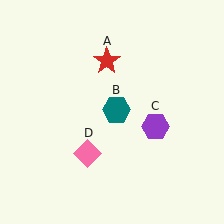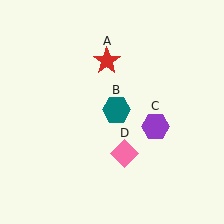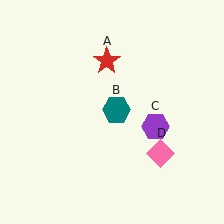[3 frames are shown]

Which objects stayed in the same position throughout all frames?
Red star (object A) and teal hexagon (object B) and purple hexagon (object C) remained stationary.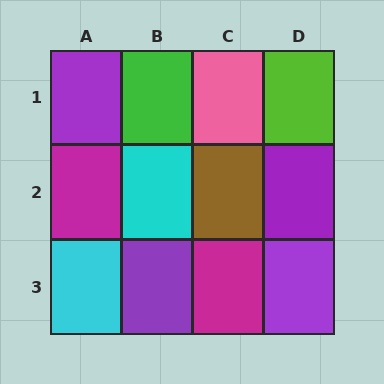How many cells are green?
1 cell is green.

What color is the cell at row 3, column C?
Magenta.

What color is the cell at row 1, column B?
Green.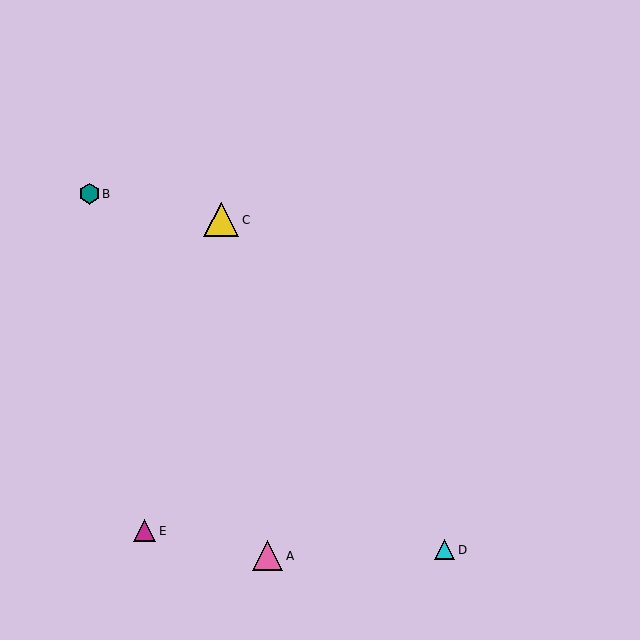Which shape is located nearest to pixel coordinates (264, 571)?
The pink triangle (labeled A) at (268, 556) is nearest to that location.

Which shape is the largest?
The yellow triangle (labeled C) is the largest.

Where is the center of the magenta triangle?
The center of the magenta triangle is at (145, 531).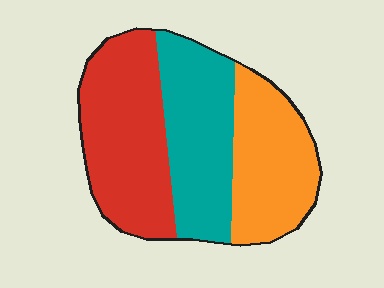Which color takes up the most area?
Red, at roughly 40%.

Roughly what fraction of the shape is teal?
Teal covers roughly 30% of the shape.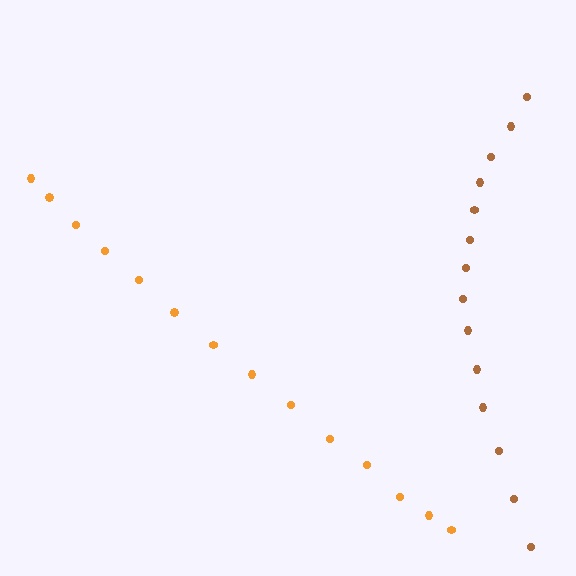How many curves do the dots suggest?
There are 2 distinct paths.